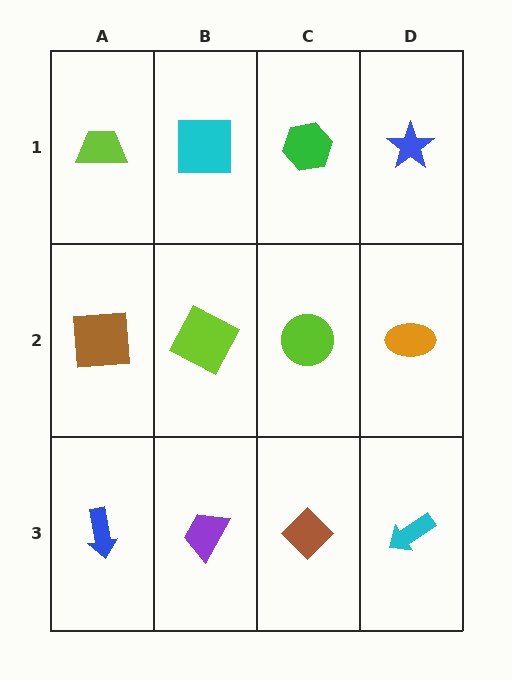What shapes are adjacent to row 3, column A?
A brown square (row 2, column A), a purple trapezoid (row 3, column B).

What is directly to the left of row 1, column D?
A green hexagon.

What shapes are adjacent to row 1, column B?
A lime square (row 2, column B), a lime trapezoid (row 1, column A), a green hexagon (row 1, column C).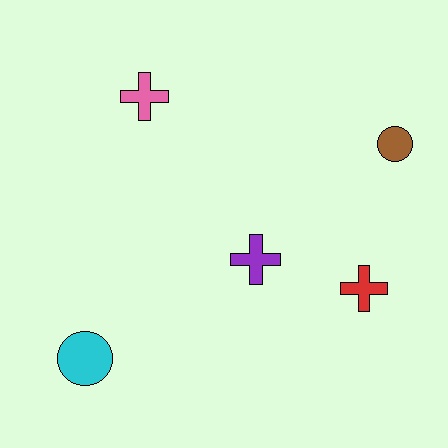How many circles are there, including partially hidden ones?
There are 2 circles.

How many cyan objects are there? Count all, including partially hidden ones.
There is 1 cyan object.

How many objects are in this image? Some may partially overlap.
There are 5 objects.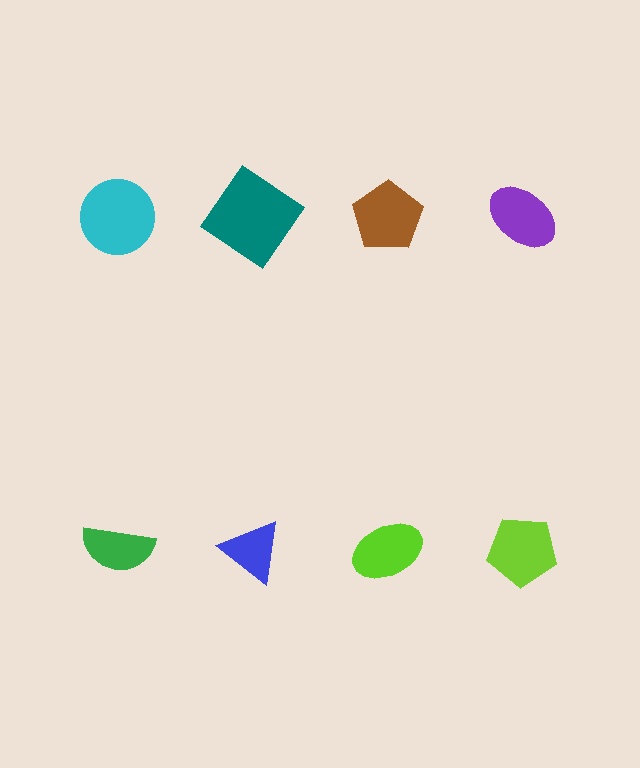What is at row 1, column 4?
A purple ellipse.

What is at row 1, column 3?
A brown pentagon.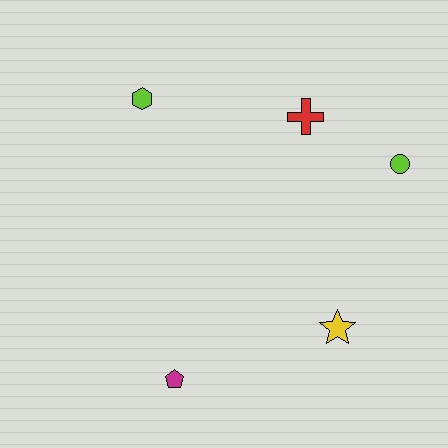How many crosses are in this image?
There is 1 cross.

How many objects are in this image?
There are 5 objects.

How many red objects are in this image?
There is 1 red object.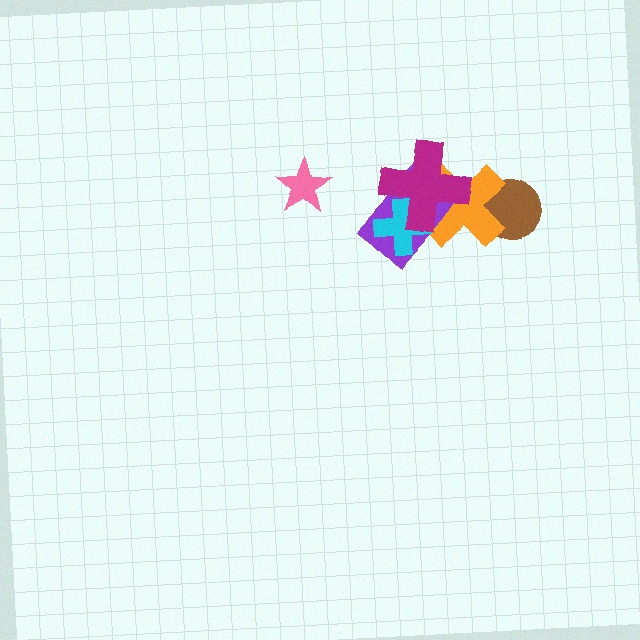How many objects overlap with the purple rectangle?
3 objects overlap with the purple rectangle.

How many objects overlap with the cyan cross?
3 objects overlap with the cyan cross.